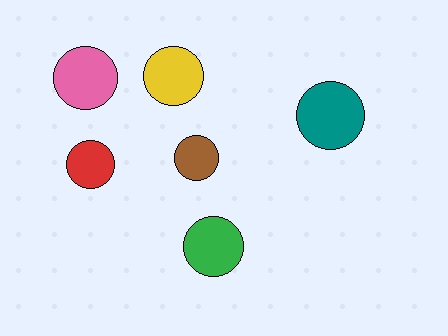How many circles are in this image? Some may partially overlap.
There are 6 circles.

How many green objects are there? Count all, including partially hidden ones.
There is 1 green object.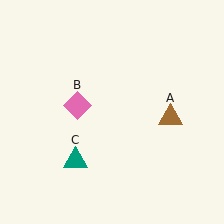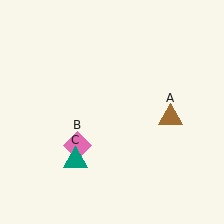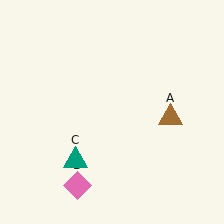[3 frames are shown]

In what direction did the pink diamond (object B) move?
The pink diamond (object B) moved down.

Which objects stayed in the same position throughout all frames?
Brown triangle (object A) and teal triangle (object C) remained stationary.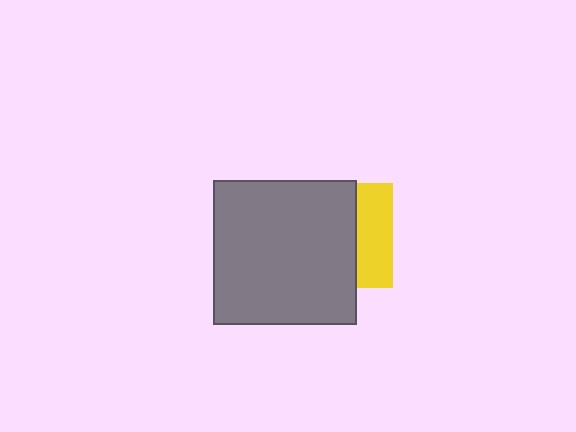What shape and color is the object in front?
The object in front is a gray square.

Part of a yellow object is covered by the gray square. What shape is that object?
It is a square.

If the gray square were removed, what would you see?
You would see the complete yellow square.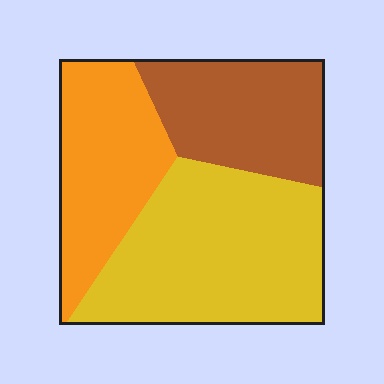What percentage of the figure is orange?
Orange covers roughly 30% of the figure.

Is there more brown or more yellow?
Yellow.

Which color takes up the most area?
Yellow, at roughly 45%.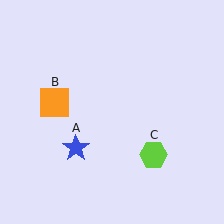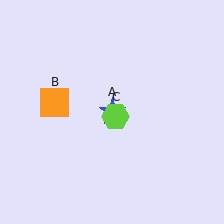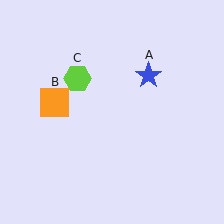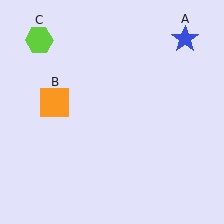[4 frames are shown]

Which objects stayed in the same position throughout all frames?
Orange square (object B) remained stationary.